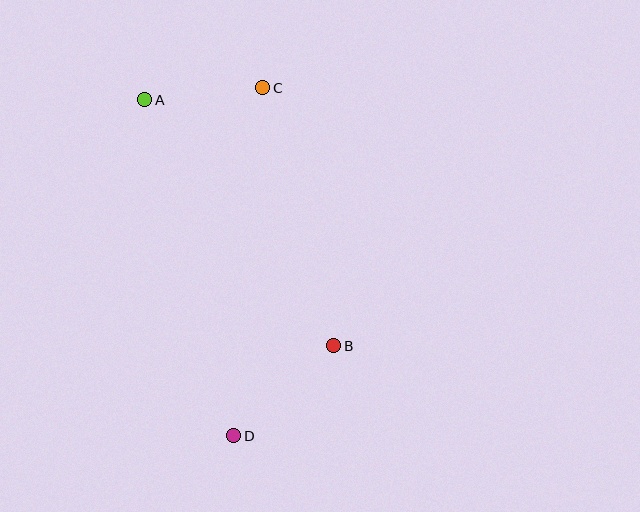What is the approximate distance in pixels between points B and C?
The distance between B and C is approximately 267 pixels.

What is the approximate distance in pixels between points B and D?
The distance between B and D is approximately 135 pixels.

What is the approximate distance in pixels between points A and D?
The distance between A and D is approximately 348 pixels.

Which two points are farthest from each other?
Points C and D are farthest from each other.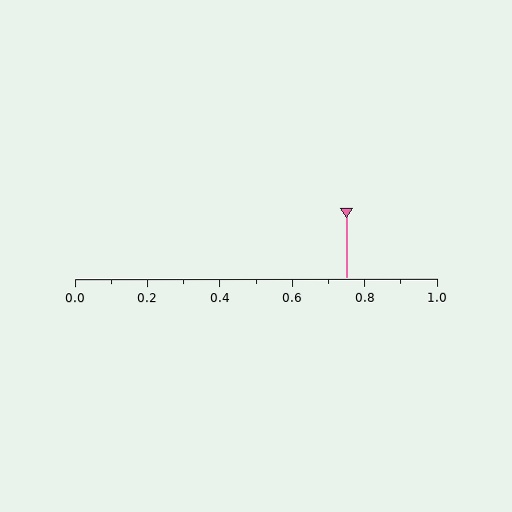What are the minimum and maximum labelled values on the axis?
The axis runs from 0.0 to 1.0.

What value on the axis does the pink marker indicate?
The marker indicates approximately 0.75.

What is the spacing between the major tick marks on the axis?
The major ticks are spaced 0.2 apart.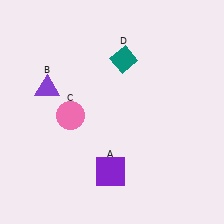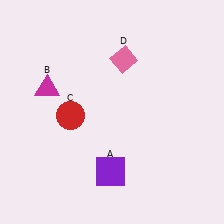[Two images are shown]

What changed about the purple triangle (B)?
In Image 1, B is purple. In Image 2, it changed to magenta.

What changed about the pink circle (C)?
In Image 1, C is pink. In Image 2, it changed to red.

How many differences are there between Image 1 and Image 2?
There are 3 differences between the two images.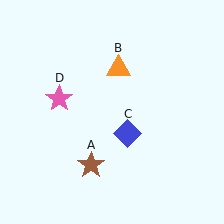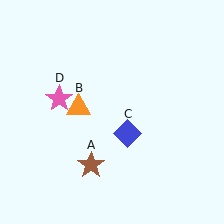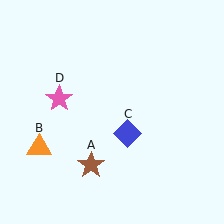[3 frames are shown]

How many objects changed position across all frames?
1 object changed position: orange triangle (object B).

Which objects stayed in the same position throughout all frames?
Brown star (object A) and blue diamond (object C) and pink star (object D) remained stationary.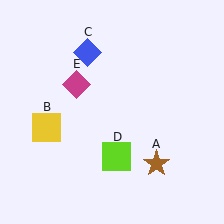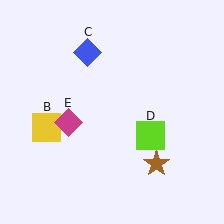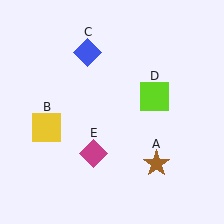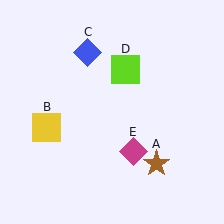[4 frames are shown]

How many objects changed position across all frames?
2 objects changed position: lime square (object D), magenta diamond (object E).